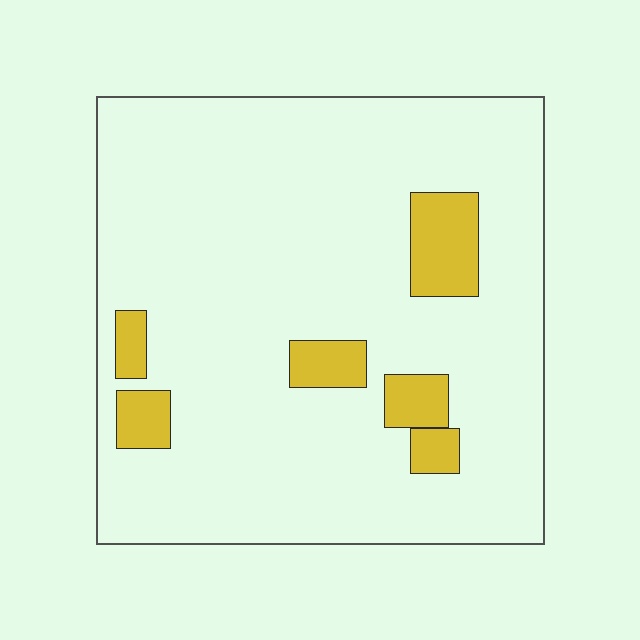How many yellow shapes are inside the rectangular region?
6.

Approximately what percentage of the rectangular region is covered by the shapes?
Approximately 10%.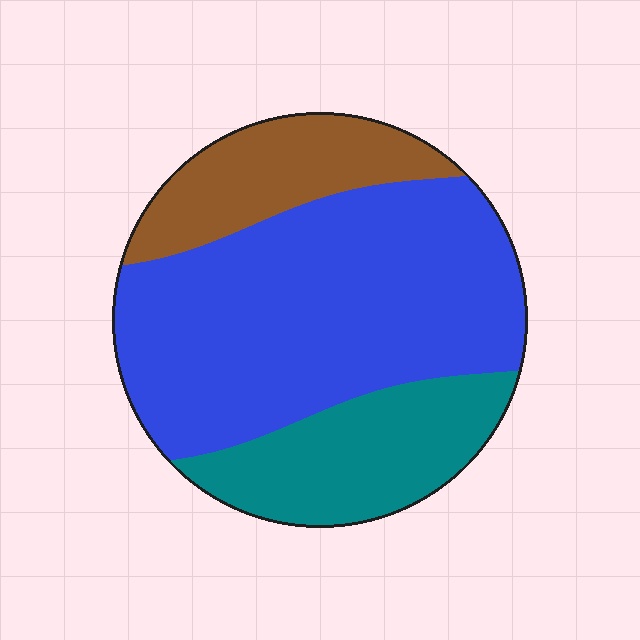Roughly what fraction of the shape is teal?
Teal covers about 25% of the shape.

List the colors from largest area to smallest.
From largest to smallest: blue, teal, brown.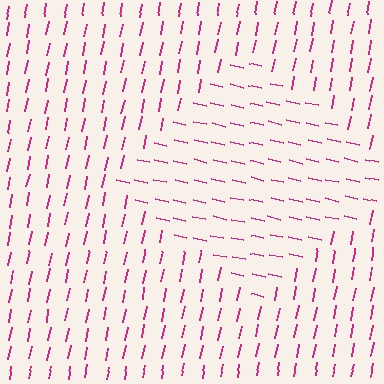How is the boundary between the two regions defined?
The boundary is defined purely by a change in line orientation (approximately 89 degrees difference). All lines are the same color and thickness.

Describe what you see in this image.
The image is filled with small magenta line segments. A diamond region in the image has lines oriented differently from the surrounding lines, creating a visible texture boundary.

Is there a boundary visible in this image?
Yes, there is a texture boundary formed by a change in line orientation.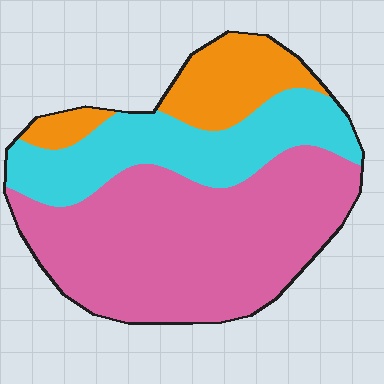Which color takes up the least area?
Orange, at roughly 15%.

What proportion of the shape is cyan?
Cyan takes up between a quarter and a half of the shape.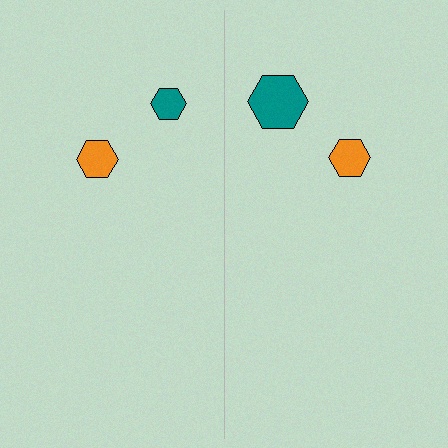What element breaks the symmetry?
The teal hexagon on the right side has a different size than its mirror counterpart.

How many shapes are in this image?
There are 4 shapes in this image.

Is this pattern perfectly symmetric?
No, the pattern is not perfectly symmetric. The teal hexagon on the right side has a different size than its mirror counterpart.